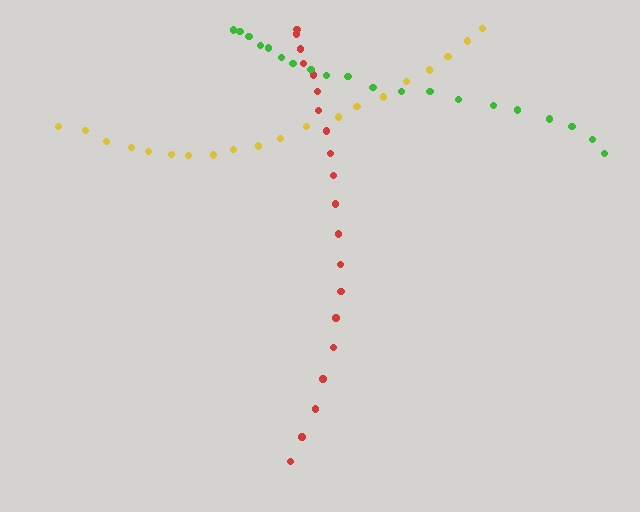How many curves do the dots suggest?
There are 3 distinct paths.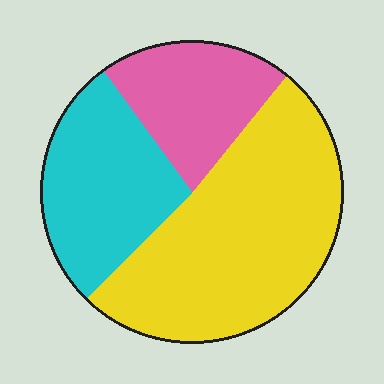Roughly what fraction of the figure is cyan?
Cyan covers 28% of the figure.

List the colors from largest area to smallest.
From largest to smallest: yellow, cyan, pink.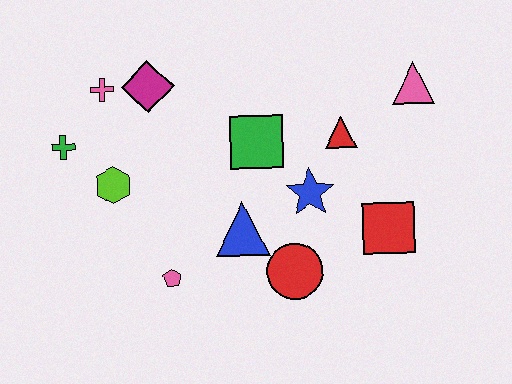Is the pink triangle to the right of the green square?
Yes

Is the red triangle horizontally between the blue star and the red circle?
No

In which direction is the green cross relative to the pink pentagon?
The green cross is above the pink pentagon.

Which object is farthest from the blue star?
The green cross is farthest from the blue star.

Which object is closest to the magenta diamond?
The pink cross is closest to the magenta diamond.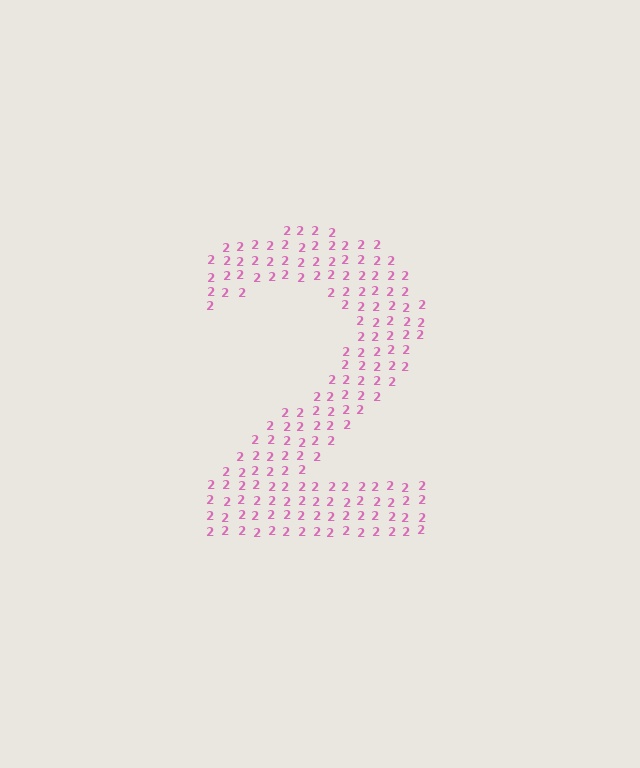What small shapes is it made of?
It is made of small digit 2's.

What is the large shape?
The large shape is the digit 2.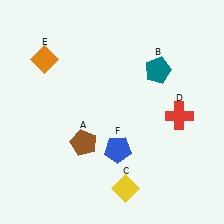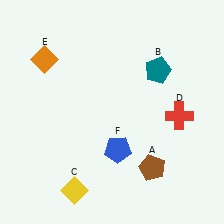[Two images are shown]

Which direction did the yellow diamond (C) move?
The yellow diamond (C) moved left.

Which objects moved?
The objects that moved are: the brown pentagon (A), the yellow diamond (C).